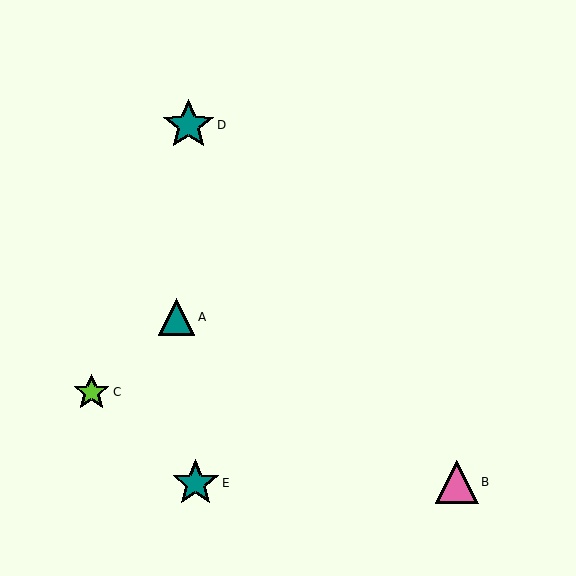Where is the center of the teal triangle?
The center of the teal triangle is at (177, 317).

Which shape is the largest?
The teal star (labeled D) is the largest.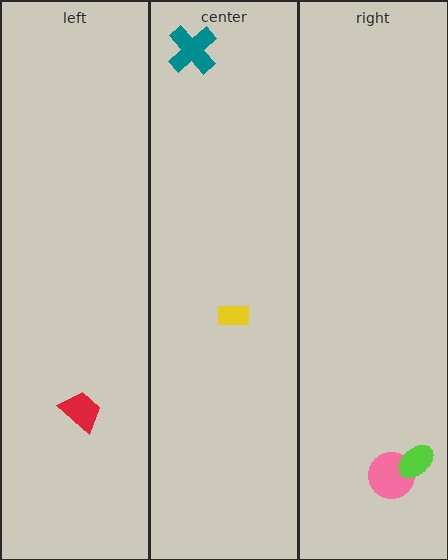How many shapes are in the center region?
2.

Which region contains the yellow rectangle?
The center region.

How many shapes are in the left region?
1.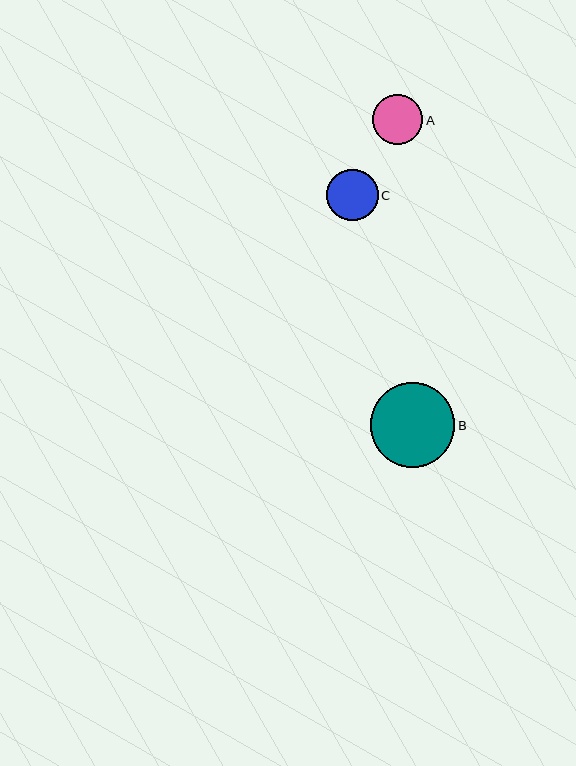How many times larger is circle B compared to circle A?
Circle B is approximately 1.7 times the size of circle A.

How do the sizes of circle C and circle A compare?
Circle C and circle A are approximately the same size.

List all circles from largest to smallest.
From largest to smallest: B, C, A.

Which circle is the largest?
Circle B is the largest with a size of approximately 85 pixels.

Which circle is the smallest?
Circle A is the smallest with a size of approximately 50 pixels.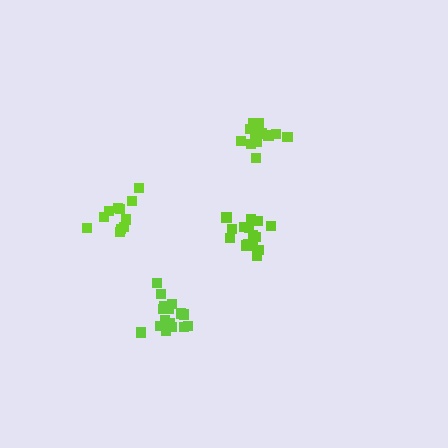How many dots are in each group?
Group 1: 16 dots, Group 2: 14 dots, Group 3: 12 dots, Group 4: 17 dots (59 total).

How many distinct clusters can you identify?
There are 4 distinct clusters.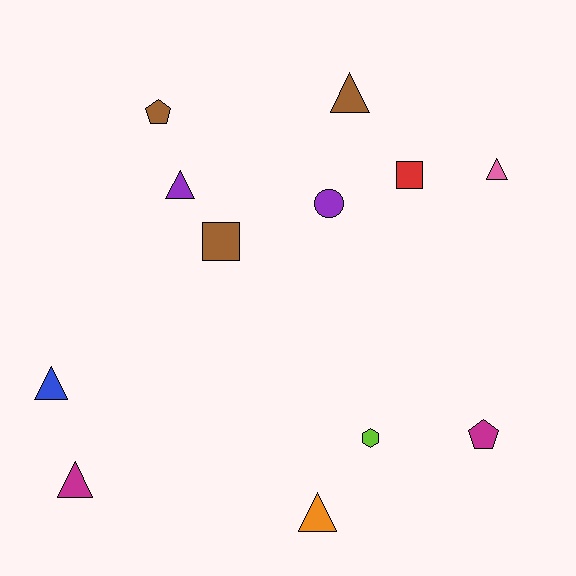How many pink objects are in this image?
There is 1 pink object.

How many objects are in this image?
There are 12 objects.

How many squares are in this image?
There are 2 squares.